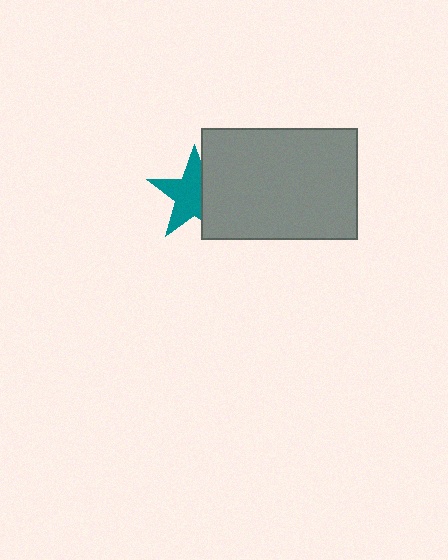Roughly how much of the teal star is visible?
About half of it is visible (roughly 64%).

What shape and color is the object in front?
The object in front is a gray rectangle.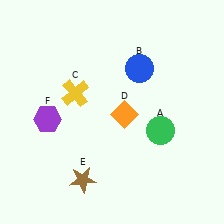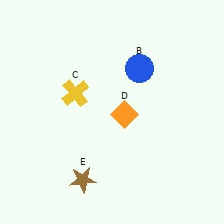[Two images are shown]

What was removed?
The purple hexagon (F), the green circle (A) were removed in Image 2.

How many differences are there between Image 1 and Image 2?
There are 2 differences between the two images.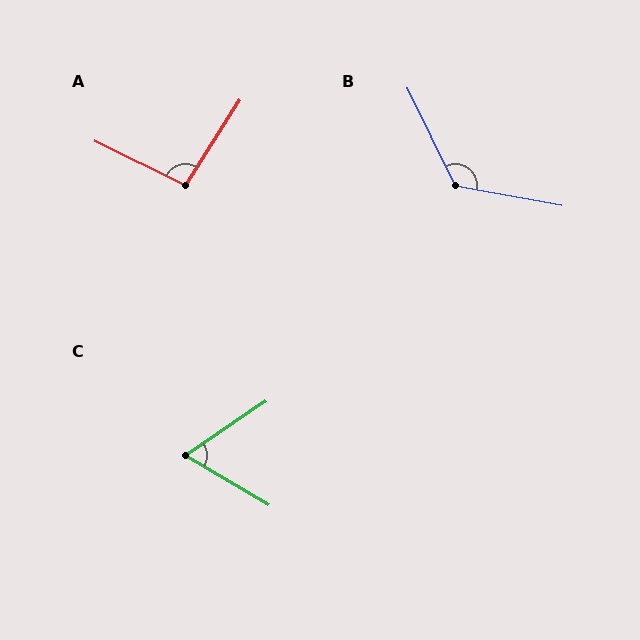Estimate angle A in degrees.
Approximately 96 degrees.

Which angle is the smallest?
C, at approximately 64 degrees.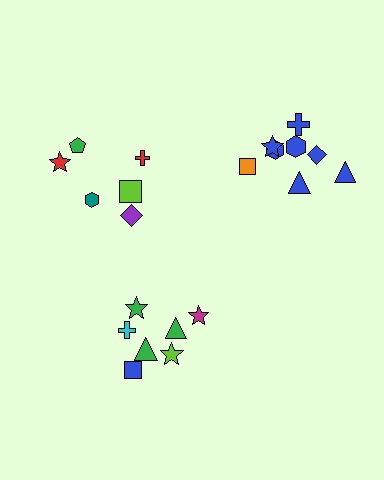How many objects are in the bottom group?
There are 7 objects.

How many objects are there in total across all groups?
There are 21 objects.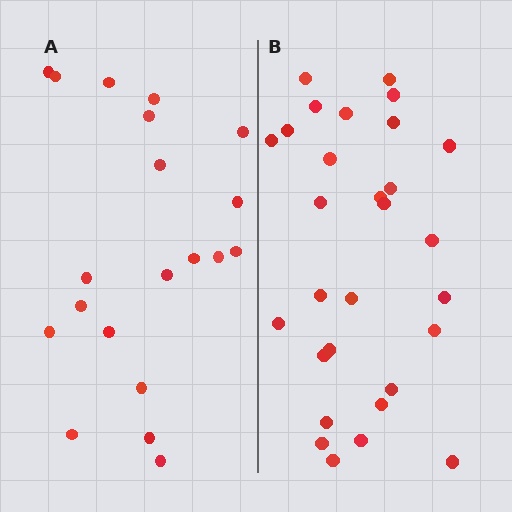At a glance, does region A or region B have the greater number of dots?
Region B (the right region) has more dots.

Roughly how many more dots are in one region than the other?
Region B has roughly 8 or so more dots than region A.